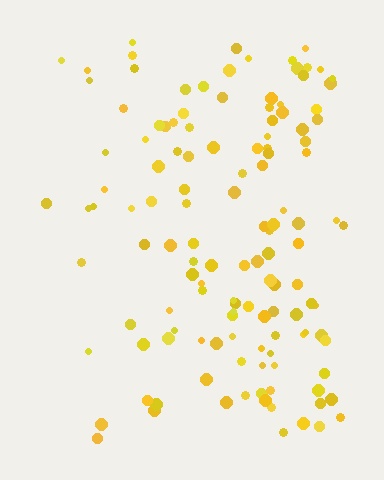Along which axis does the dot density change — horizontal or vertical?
Horizontal.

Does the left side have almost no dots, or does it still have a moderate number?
Still a moderate number, just noticeably fewer than the right.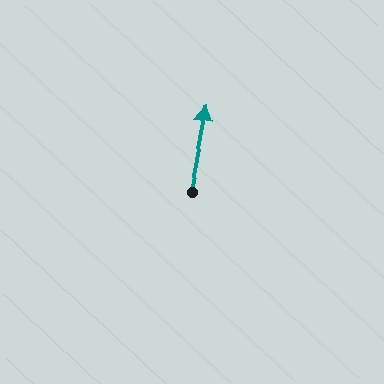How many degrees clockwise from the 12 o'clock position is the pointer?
Approximately 11 degrees.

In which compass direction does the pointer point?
North.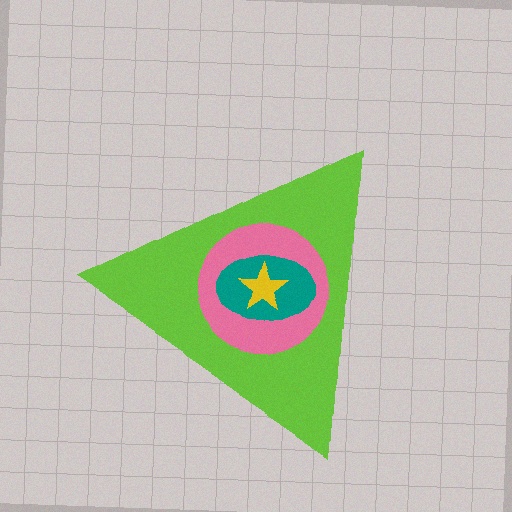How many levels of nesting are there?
4.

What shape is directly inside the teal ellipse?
The yellow star.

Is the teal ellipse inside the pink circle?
Yes.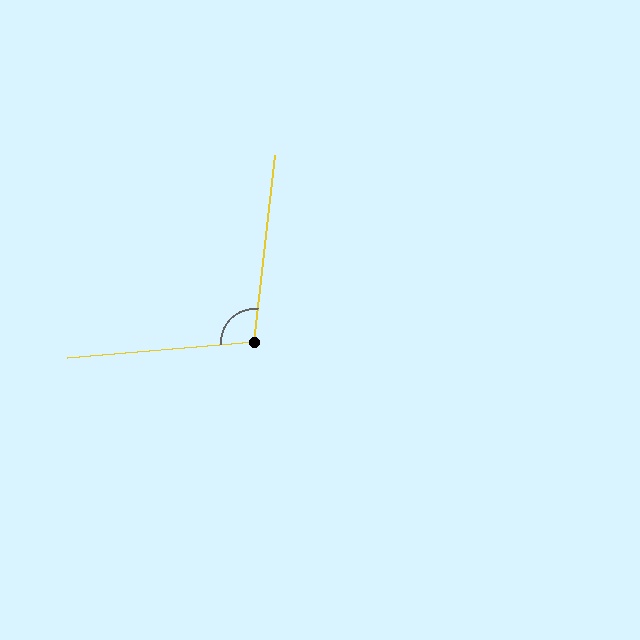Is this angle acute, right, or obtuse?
It is obtuse.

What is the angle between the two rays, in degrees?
Approximately 101 degrees.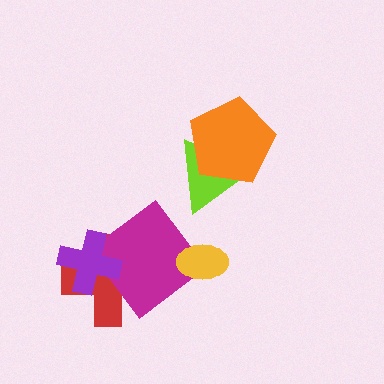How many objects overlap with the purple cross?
2 objects overlap with the purple cross.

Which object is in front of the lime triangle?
The orange pentagon is in front of the lime triangle.